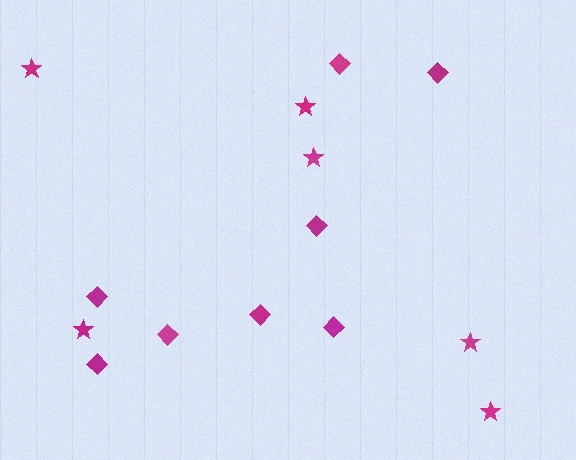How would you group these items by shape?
There are 2 groups: one group of diamonds (8) and one group of stars (6).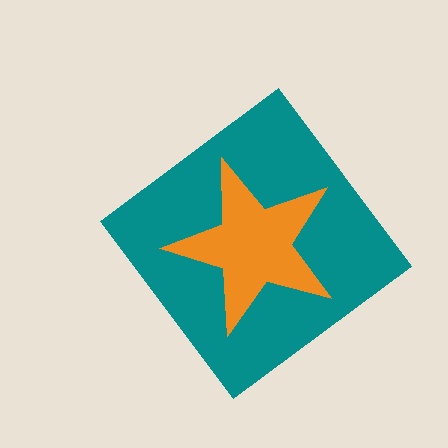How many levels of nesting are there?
2.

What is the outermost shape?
The teal diamond.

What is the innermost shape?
The orange star.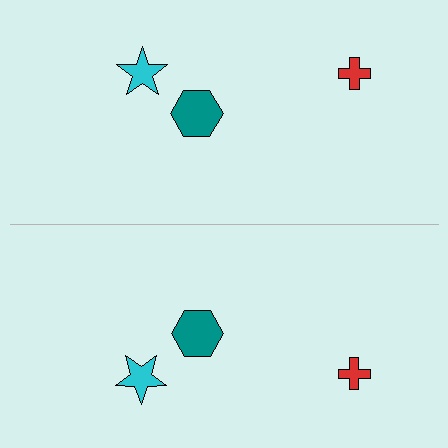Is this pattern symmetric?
Yes, this pattern has bilateral (reflection) symmetry.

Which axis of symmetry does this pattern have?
The pattern has a horizontal axis of symmetry running through the center of the image.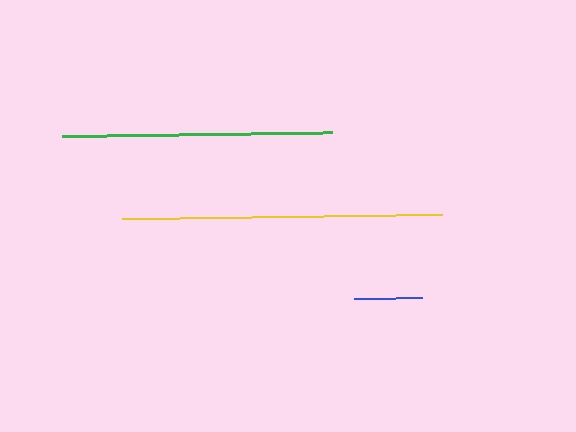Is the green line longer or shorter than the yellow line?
The yellow line is longer than the green line.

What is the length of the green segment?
The green segment is approximately 269 pixels long.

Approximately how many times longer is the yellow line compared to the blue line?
The yellow line is approximately 4.7 times the length of the blue line.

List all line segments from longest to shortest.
From longest to shortest: yellow, green, blue.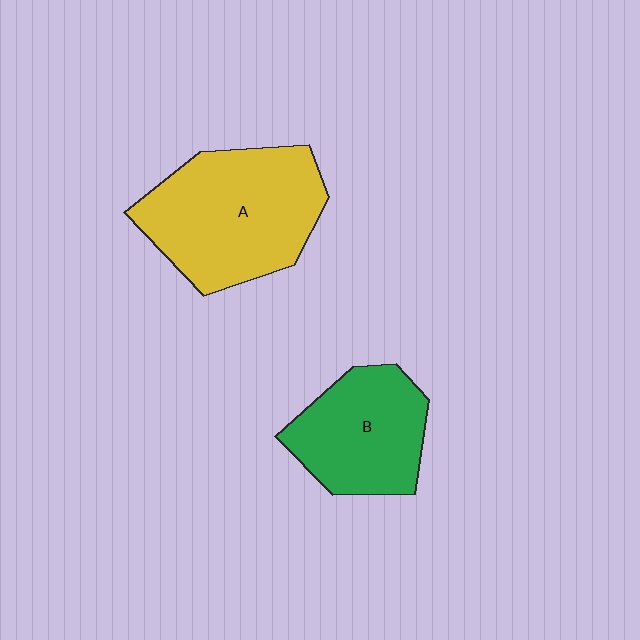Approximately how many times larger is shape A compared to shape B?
Approximately 1.4 times.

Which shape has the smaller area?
Shape B (green).